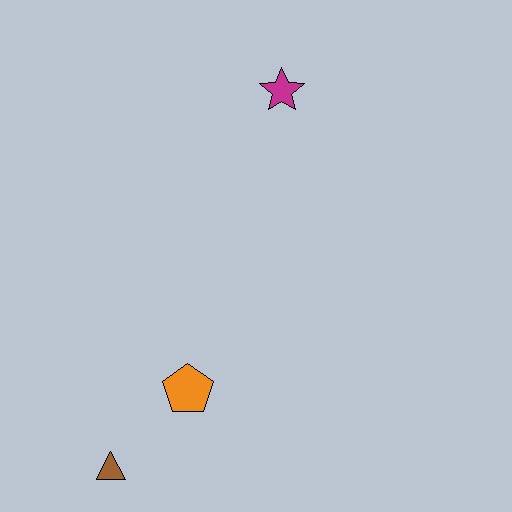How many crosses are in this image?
There are no crosses.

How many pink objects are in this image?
There are no pink objects.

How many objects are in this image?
There are 3 objects.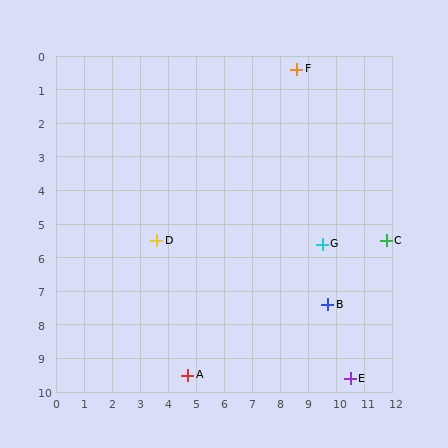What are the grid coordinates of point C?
Point C is at approximately (11.8, 5.5).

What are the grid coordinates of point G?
Point G is at approximately (9.5, 5.6).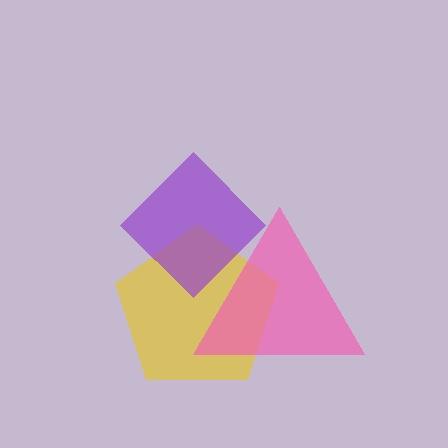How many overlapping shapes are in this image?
There are 3 overlapping shapes in the image.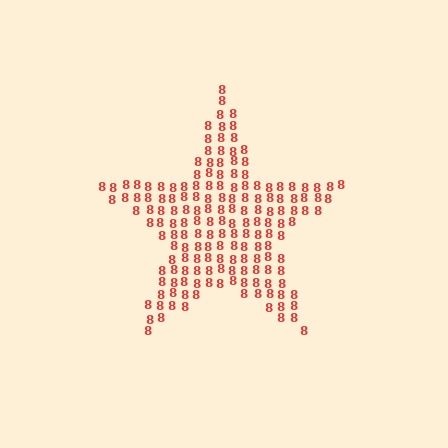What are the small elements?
The small elements are digit 8's.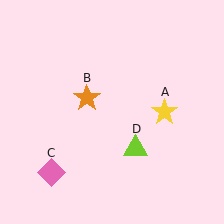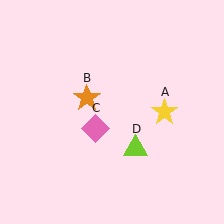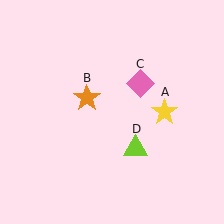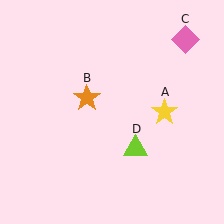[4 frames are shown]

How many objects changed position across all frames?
1 object changed position: pink diamond (object C).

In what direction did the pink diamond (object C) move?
The pink diamond (object C) moved up and to the right.